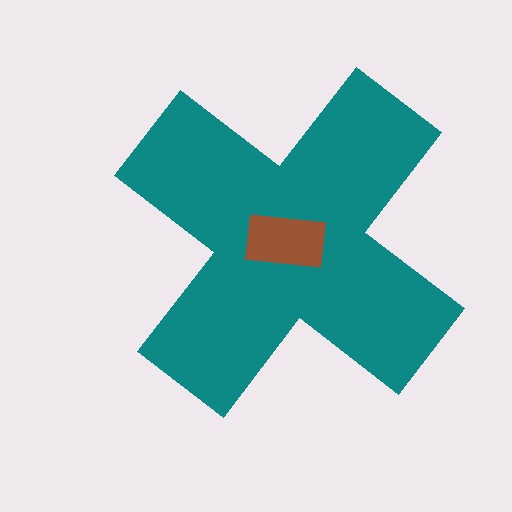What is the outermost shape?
The teal cross.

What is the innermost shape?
The brown rectangle.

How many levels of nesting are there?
2.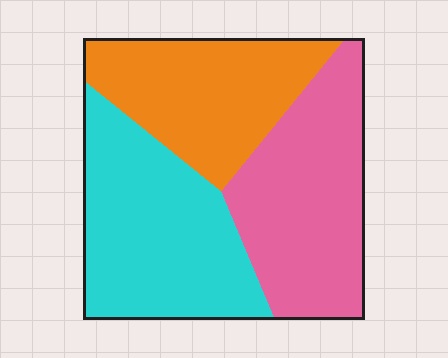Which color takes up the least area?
Orange, at roughly 30%.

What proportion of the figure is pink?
Pink takes up about one third (1/3) of the figure.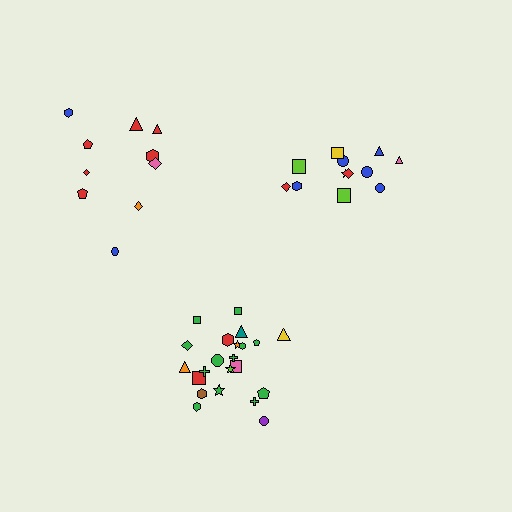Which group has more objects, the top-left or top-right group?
The top-right group.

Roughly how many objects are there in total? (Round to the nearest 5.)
Roughly 45 objects in total.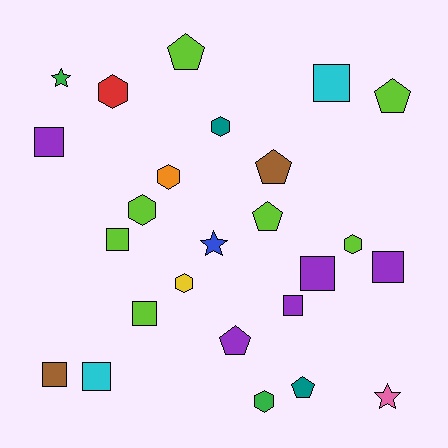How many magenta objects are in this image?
There are no magenta objects.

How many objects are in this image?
There are 25 objects.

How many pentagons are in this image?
There are 6 pentagons.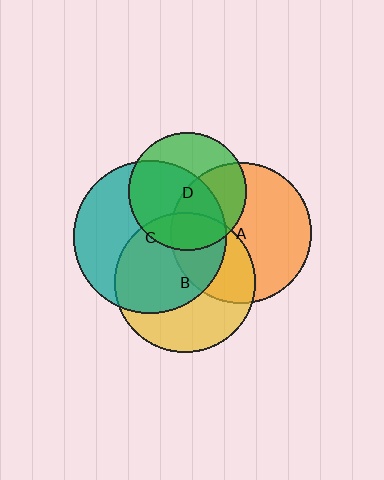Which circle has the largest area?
Circle C (teal).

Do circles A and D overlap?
Yes.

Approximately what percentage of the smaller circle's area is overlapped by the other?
Approximately 45%.